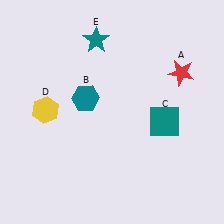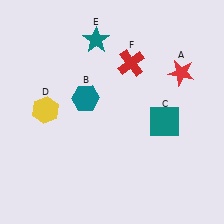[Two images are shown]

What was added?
A red cross (F) was added in Image 2.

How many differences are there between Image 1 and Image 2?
There is 1 difference between the two images.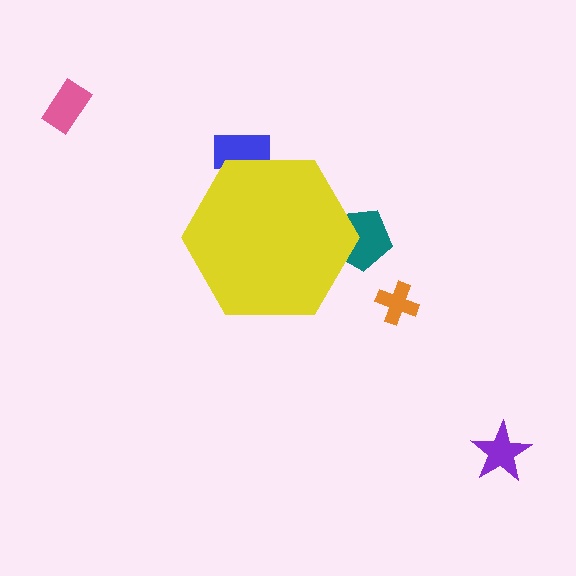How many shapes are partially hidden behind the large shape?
2 shapes are partially hidden.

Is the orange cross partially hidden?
No, the orange cross is fully visible.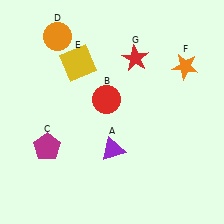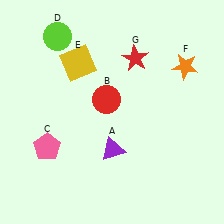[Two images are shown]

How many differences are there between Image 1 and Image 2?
There are 2 differences between the two images.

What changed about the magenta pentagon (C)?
In Image 1, C is magenta. In Image 2, it changed to pink.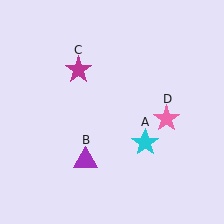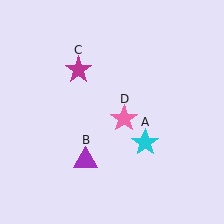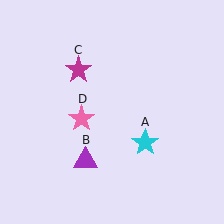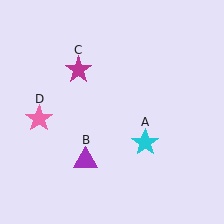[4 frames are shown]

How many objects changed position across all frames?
1 object changed position: pink star (object D).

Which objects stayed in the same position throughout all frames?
Cyan star (object A) and purple triangle (object B) and magenta star (object C) remained stationary.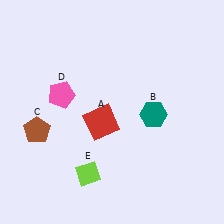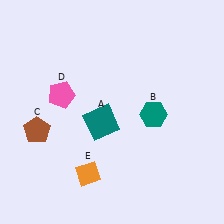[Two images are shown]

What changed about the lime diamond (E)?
In Image 1, E is lime. In Image 2, it changed to orange.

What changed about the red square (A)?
In Image 1, A is red. In Image 2, it changed to teal.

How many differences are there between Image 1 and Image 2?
There are 2 differences between the two images.